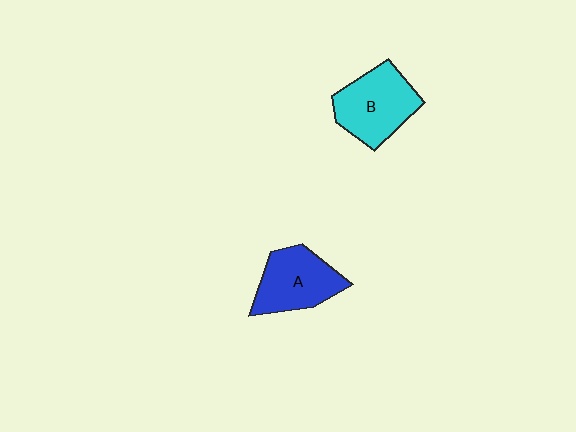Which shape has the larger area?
Shape B (cyan).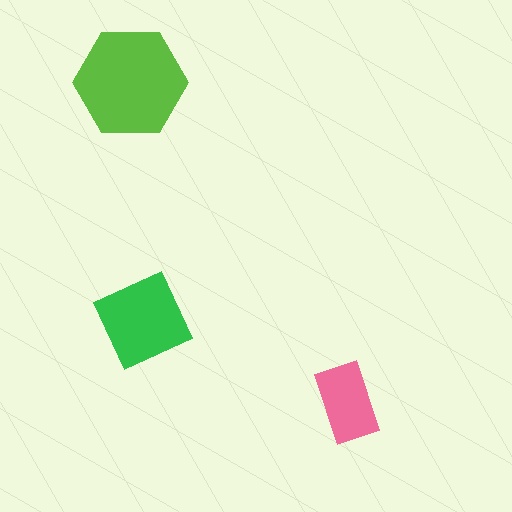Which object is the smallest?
The pink rectangle.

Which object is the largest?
The lime hexagon.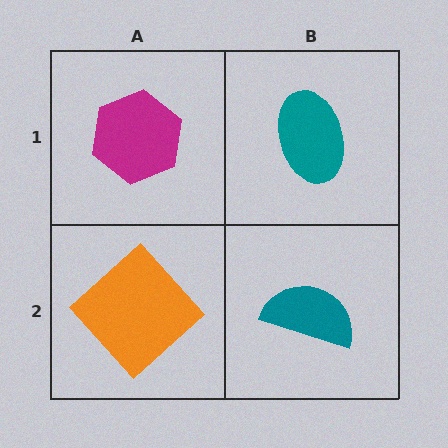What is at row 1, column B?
A teal ellipse.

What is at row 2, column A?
An orange diamond.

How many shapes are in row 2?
2 shapes.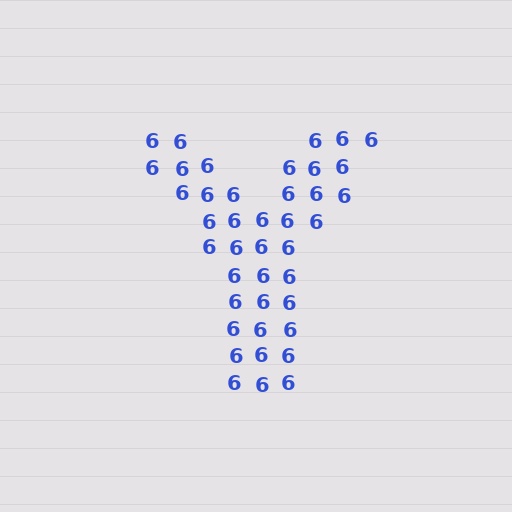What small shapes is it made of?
It is made of small digit 6's.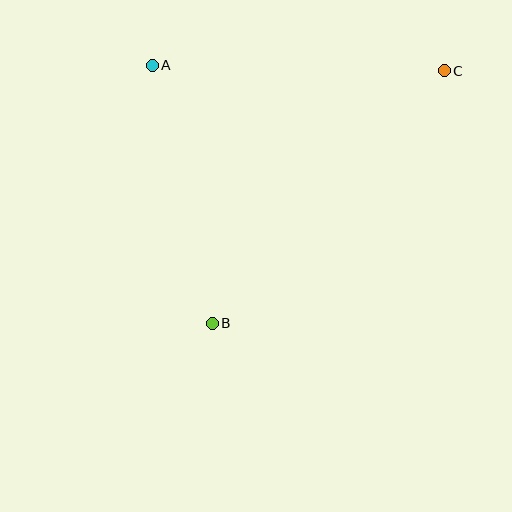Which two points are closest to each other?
Points A and B are closest to each other.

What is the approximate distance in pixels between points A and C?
The distance between A and C is approximately 292 pixels.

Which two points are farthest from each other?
Points B and C are farthest from each other.